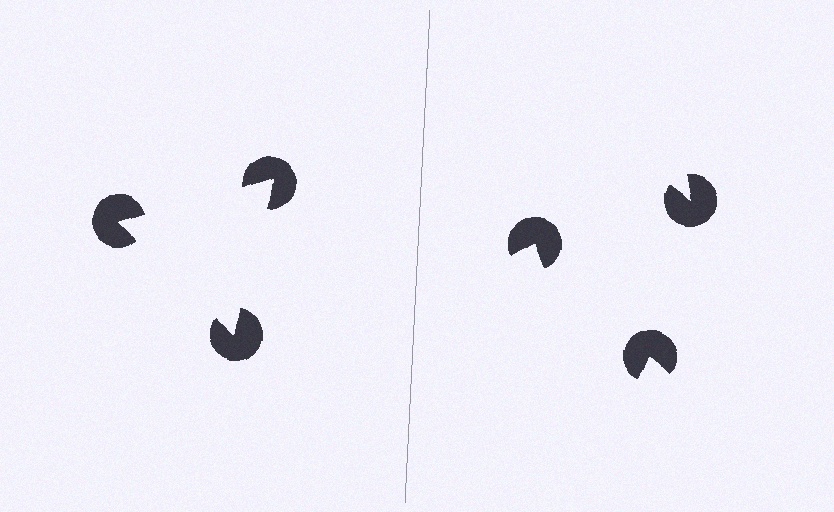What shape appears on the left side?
An illusory triangle.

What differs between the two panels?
The pac-man discs are positioned identically on both sides; only the wedge orientations differ. On the left they align to a triangle; on the right they are misaligned.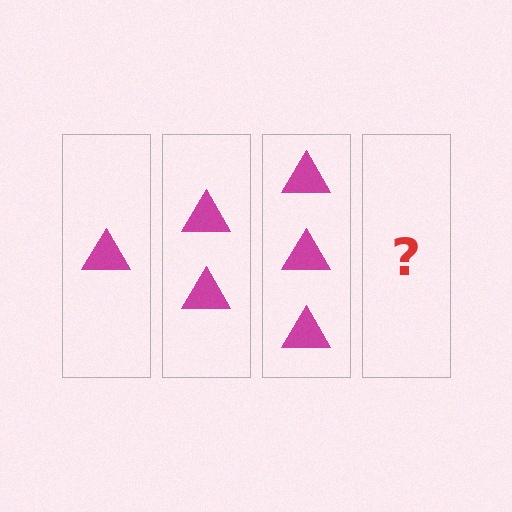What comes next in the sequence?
The next element should be 4 triangles.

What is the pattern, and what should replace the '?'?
The pattern is that each step adds one more triangle. The '?' should be 4 triangles.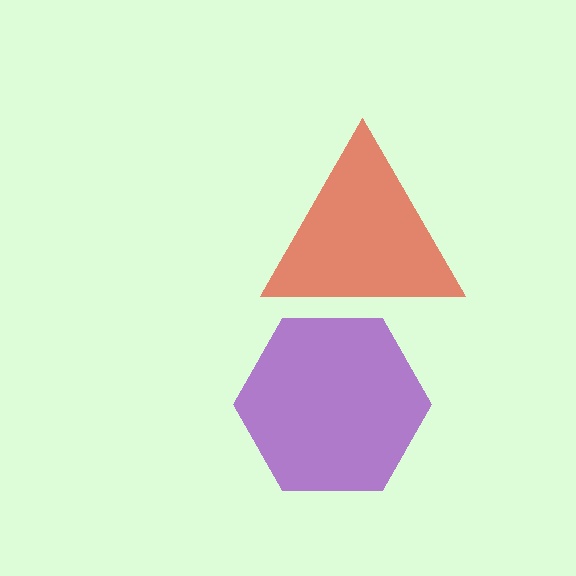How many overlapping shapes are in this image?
There are 2 overlapping shapes in the image.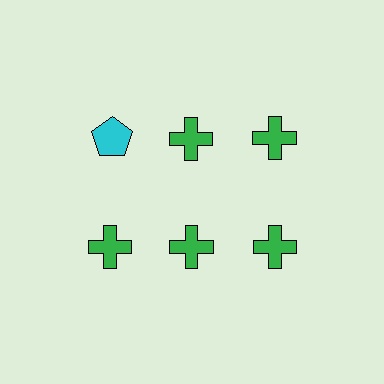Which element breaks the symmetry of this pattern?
The cyan pentagon in the top row, leftmost column breaks the symmetry. All other shapes are green crosses.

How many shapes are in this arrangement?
There are 6 shapes arranged in a grid pattern.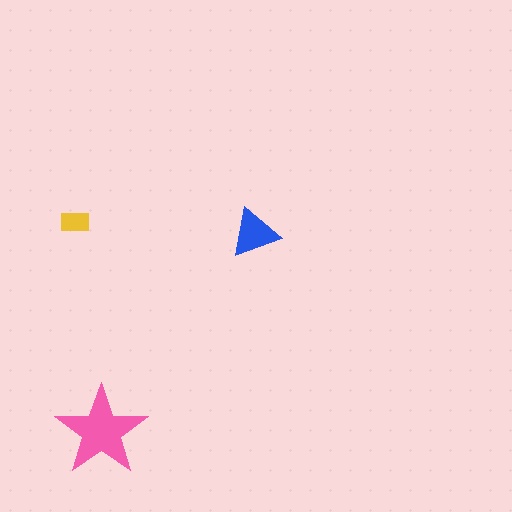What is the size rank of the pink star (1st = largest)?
1st.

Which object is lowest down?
The pink star is bottommost.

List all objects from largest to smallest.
The pink star, the blue triangle, the yellow rectangle.